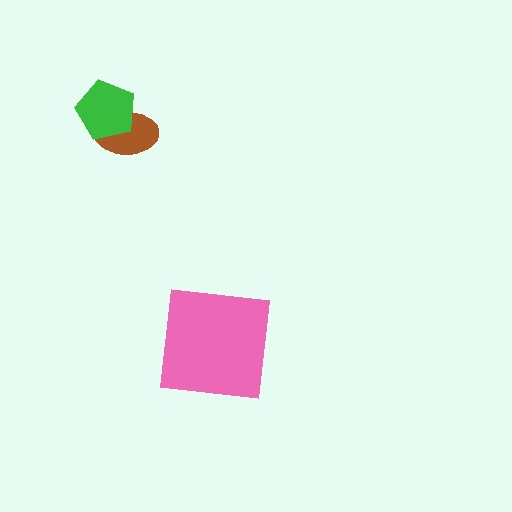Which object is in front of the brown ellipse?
The green pentagon is in front of the brown ellipse.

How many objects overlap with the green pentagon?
1 object overlaps with the green pentagon.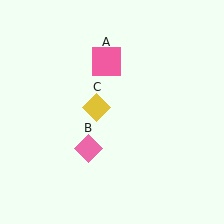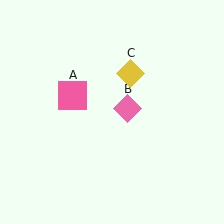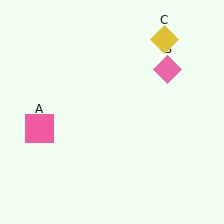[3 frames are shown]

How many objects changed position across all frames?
3 objects changed position: pink square (object A), pink diamond (object B), yellow diamond (object C).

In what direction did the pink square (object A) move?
The pink square (object A) moved down and to the left.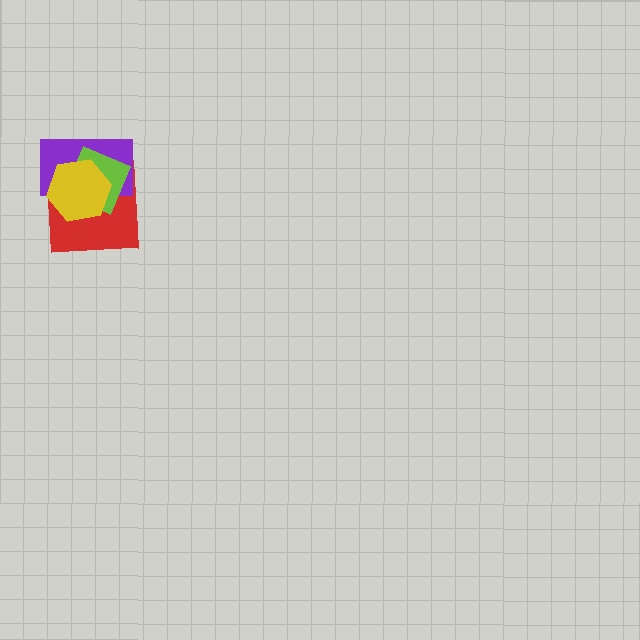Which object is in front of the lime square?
The yellow hexagon is in front of the lime square.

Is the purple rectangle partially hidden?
Yes, it is partially covered by another shape.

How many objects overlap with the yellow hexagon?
3 objects overlap with the yellow hexagon.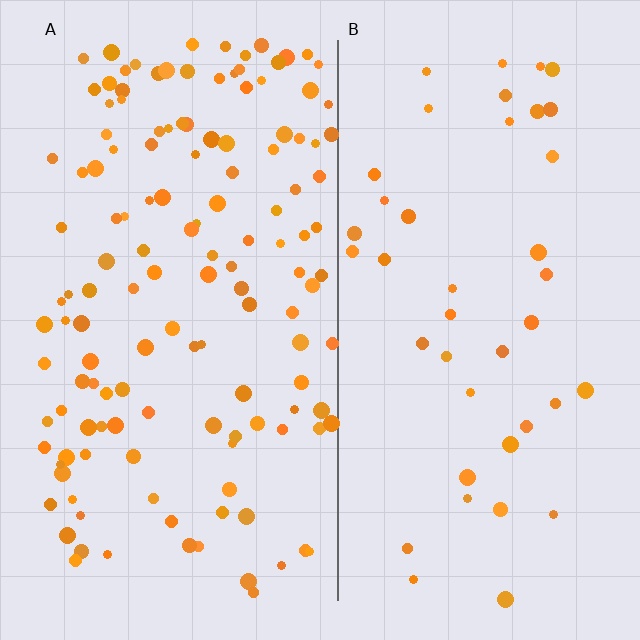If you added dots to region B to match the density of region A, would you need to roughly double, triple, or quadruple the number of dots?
Approximately triple.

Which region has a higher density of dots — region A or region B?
A (the left).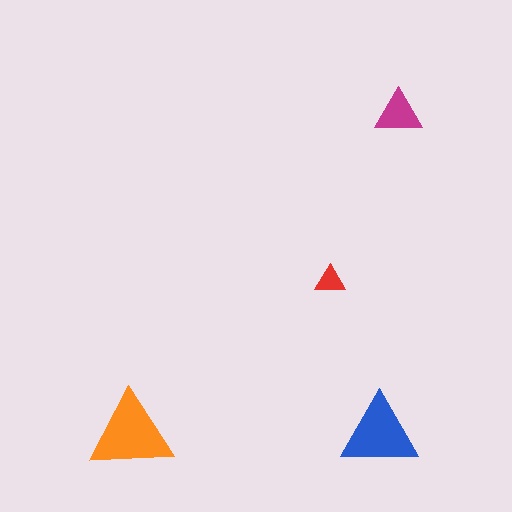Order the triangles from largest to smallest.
the orange one, the blue one, the magenta one, the red one.